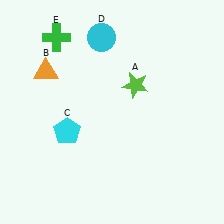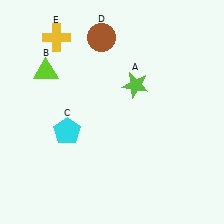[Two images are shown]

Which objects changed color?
B changed from orange to lime. D changed from cyan to brown. E changed from green to yellow.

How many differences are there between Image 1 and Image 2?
There are 3 differences between the two images.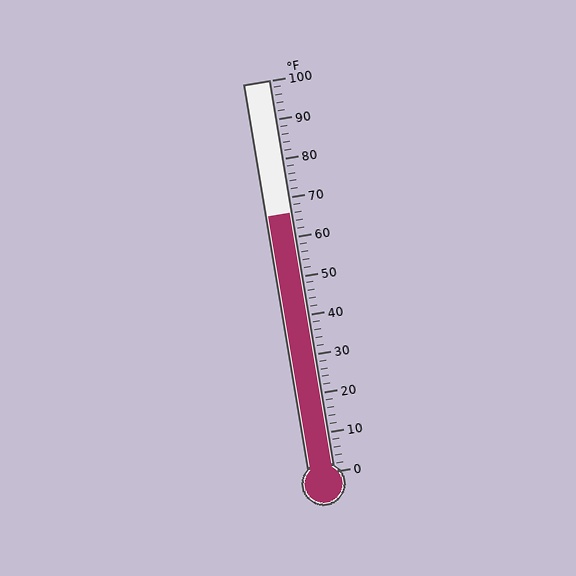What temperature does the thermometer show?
The thermometer shows approximately 66°F.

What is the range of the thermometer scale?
The thermometer scale ranges from 0°F to 100°F.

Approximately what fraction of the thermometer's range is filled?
The thermometer is filled to approximately 65% of its range.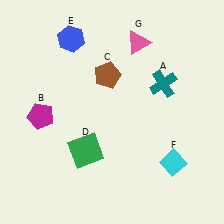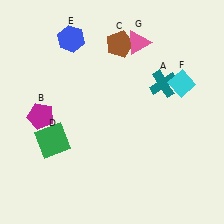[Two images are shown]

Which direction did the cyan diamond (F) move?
The cyan diamond (F) moved up.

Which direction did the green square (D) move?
The green square (D) moved left.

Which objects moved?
The objects that moved are: the brown pentagon (C), the green square (D), the cyan diamond (F).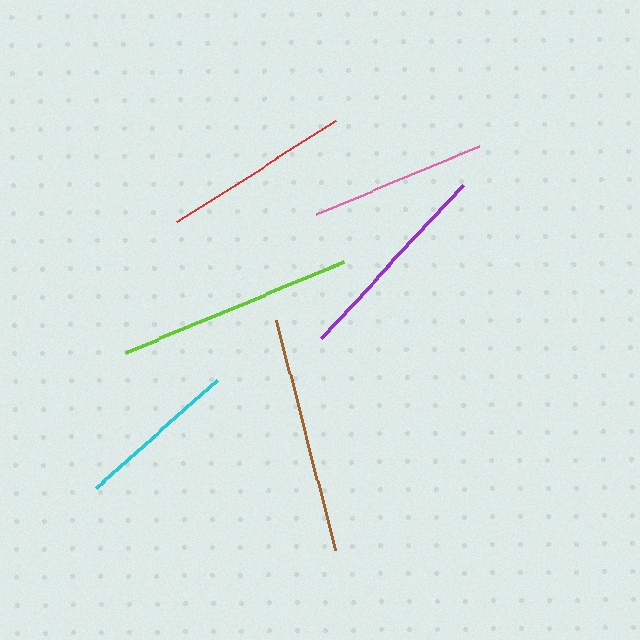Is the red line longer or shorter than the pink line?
The red line is longer than the pink line.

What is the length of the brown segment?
The brown segment is approximately 237 pixels long.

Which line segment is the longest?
The brown line is the longest at approximately 237 pixels.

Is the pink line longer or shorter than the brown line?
The brown line is longer than the pink line.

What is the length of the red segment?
The red segment is approximately 189 pixels long.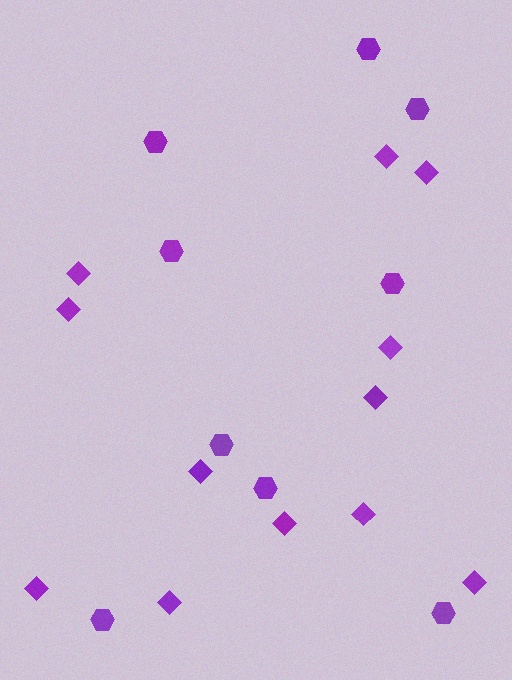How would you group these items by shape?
There are 2 groups: one group of hexagons (9) and one group of diamonds (12).